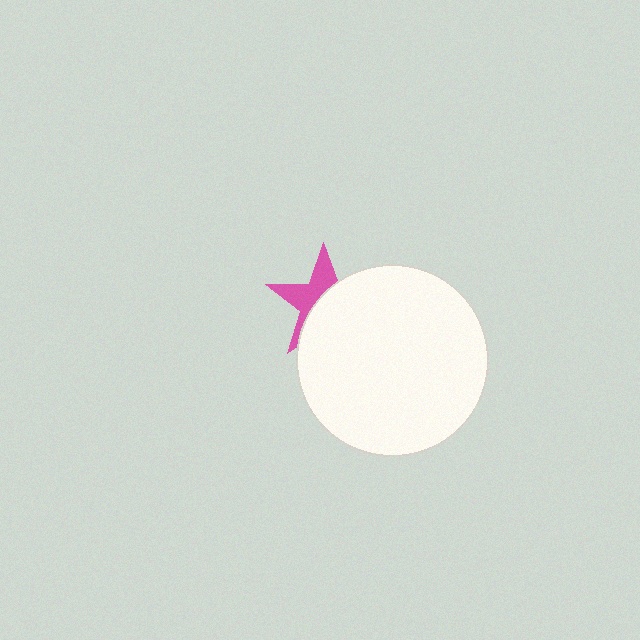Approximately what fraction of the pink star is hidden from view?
Roughly 57% of the pink star is hidden behind the white circle.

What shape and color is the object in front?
The object in front is a white circle.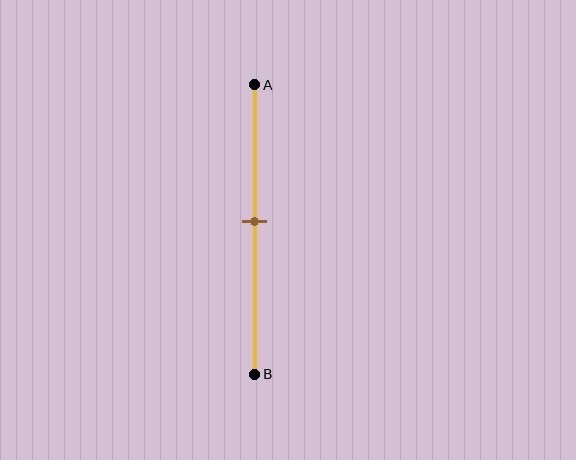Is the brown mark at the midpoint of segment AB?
Yes, the mark is approximately at the midpoint.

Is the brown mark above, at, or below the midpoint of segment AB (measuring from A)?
The brown mark is approximately at the midpoint of segment AB.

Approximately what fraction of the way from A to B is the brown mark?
The brown mark is approximately 45% of the way from A to B.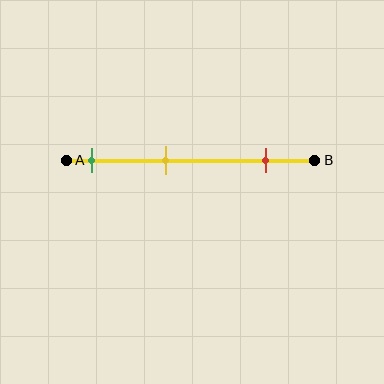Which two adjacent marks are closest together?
The green and yellow marks are the closest adjacent pair.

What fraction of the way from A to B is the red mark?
The red mark is approximately 80% (0.8) of the way from A to B.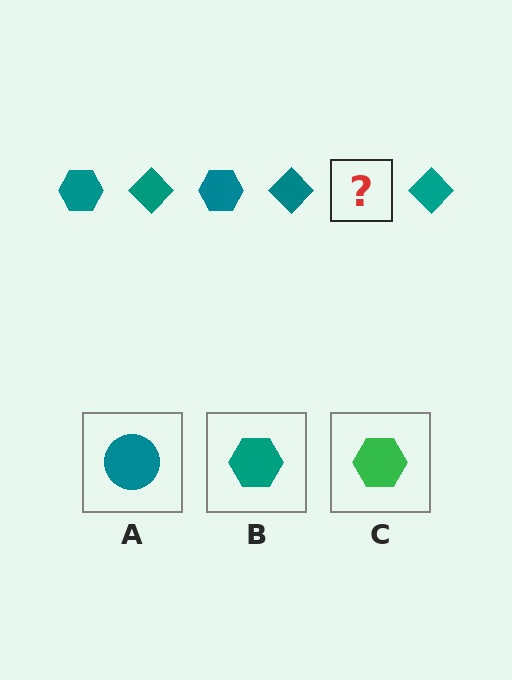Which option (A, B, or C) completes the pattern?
B.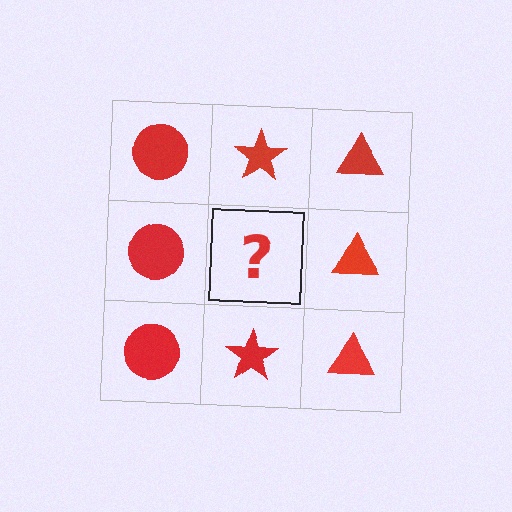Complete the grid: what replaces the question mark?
The question mark should be replaced with a red star.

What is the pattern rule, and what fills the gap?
The rule is that each column has a consistent shape. The gap should be filled with a red star.